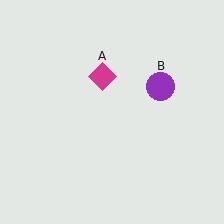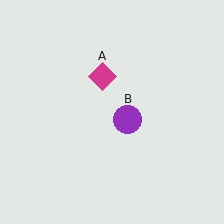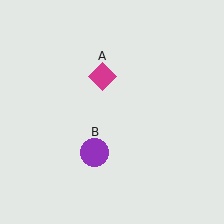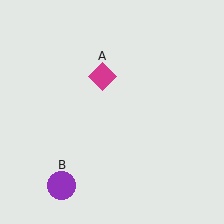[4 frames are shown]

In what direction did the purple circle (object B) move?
The purple circle (object B) moved down and to the left.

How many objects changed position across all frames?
1 object changed position: purple circle (object B).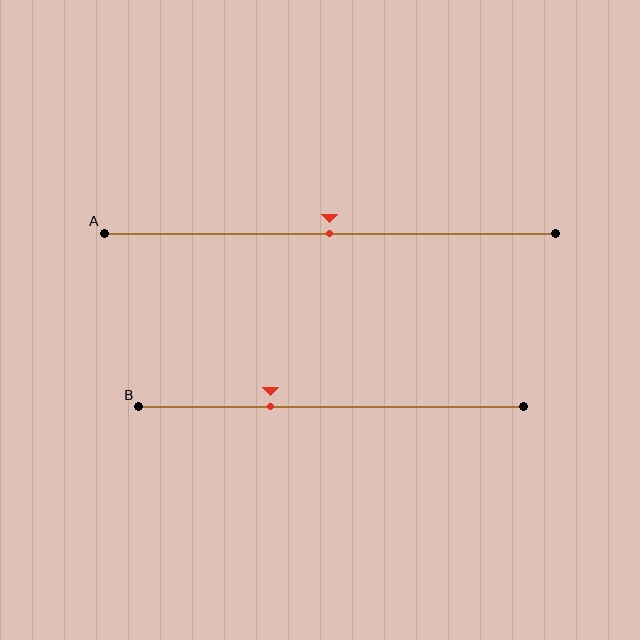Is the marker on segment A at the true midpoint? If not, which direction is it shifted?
Yes, the marker on segment A is at the true midpoint.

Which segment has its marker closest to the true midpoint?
Segment A has its marker closest to the true midpoint.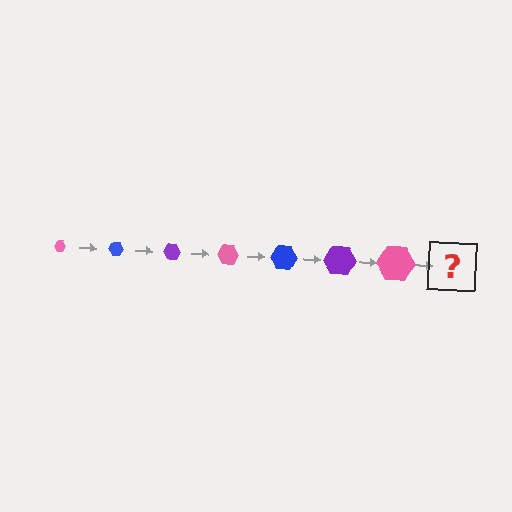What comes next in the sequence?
The next element should be a blue hexagon, larger than the previous one.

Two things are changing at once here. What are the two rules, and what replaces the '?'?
The two rules are that the hexagon grows larger each step and the color cycles through pink, blue, and purple. The '?' should be a blue hexagon, larger than the previous one.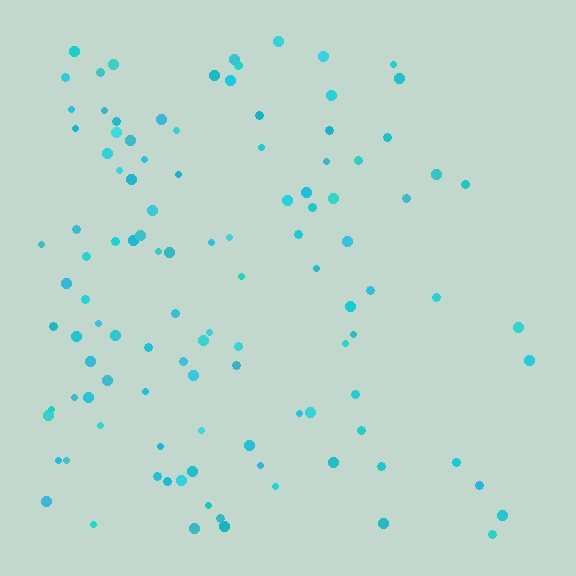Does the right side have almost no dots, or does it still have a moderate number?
Still a moderate number, just noticeably fewer than the left.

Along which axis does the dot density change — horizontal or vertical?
Horizontal.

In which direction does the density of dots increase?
From right to left, with the left side densest.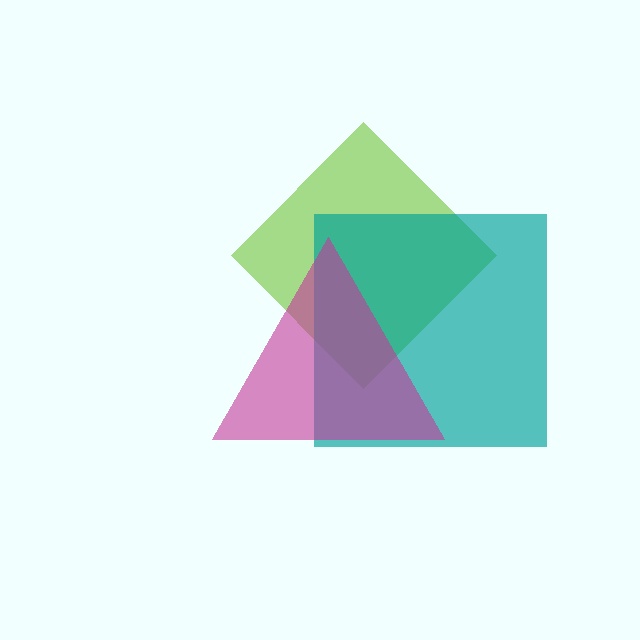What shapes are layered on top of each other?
The layered shapes are: a lime diamond, a teal square, a magenta triangle.